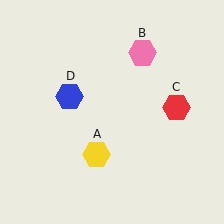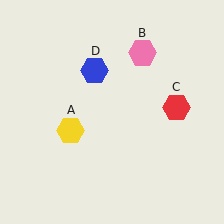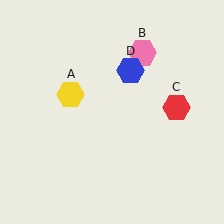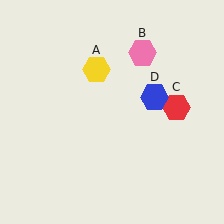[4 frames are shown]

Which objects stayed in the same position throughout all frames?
Pink hexagon (object B) and red hexagon (object C) remained stationary.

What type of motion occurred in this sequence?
The yellow hexagon (object A), blue hexagon (object D) rotated clockwise around the center of the scene.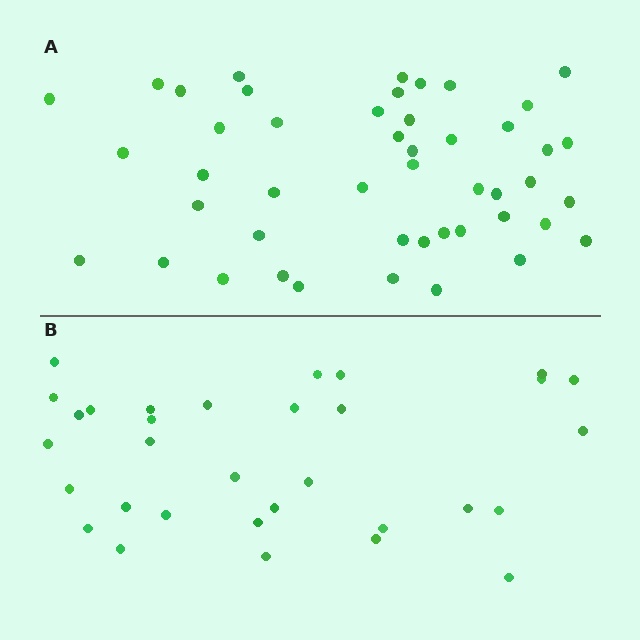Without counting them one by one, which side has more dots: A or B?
Region A (the top region) has more dots.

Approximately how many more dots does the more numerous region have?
Region A has approximately 15 more dots than region B.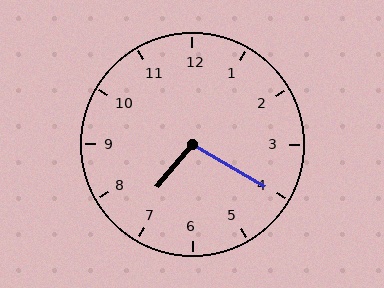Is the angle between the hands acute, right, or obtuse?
It is obtuse.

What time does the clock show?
7:20.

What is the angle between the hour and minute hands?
Approximately 100 degrees.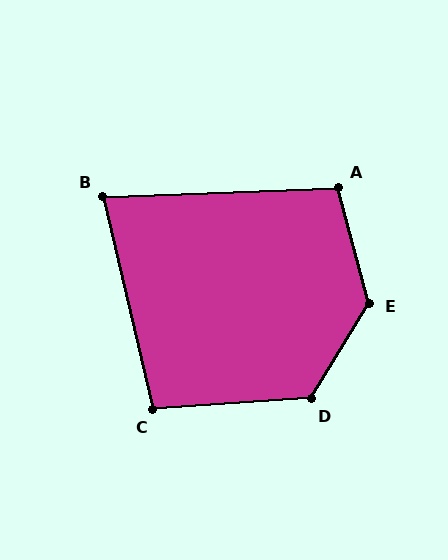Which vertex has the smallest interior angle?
B, at approximately 79 degrees.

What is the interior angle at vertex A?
Approximately 103 degrees (obtuse).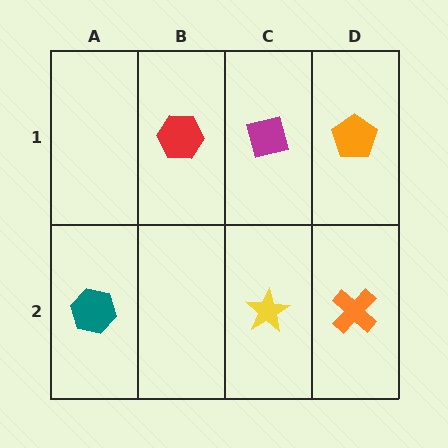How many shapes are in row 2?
3 shapes.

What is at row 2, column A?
A teal hexagon.